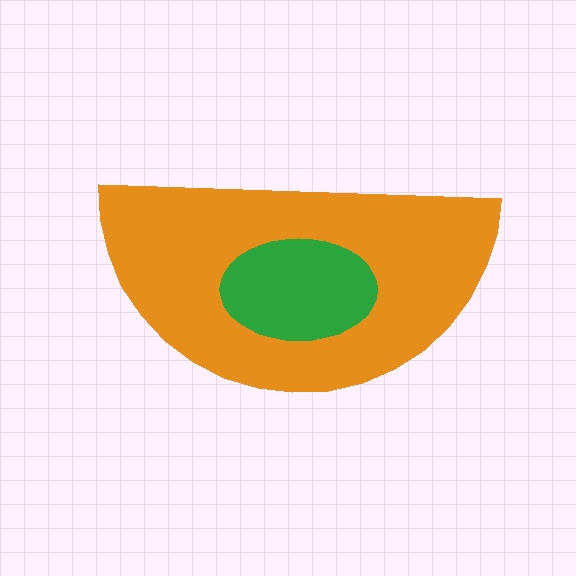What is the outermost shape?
The orange semicircle.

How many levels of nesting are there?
2.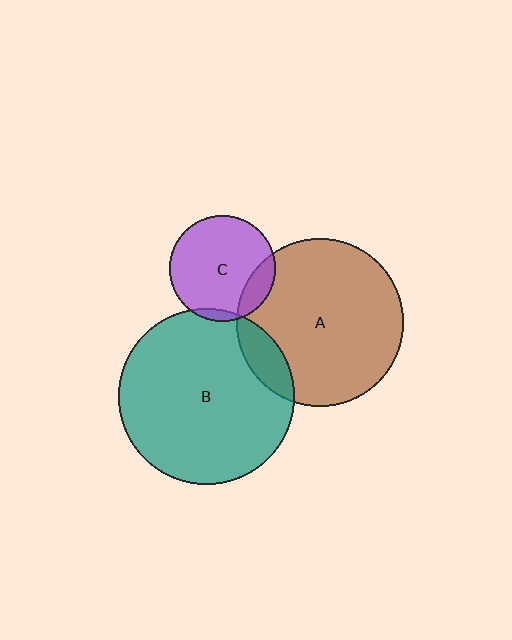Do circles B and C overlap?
Yes.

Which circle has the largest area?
Circle B (teal).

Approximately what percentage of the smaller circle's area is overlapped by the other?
Approximately 5%.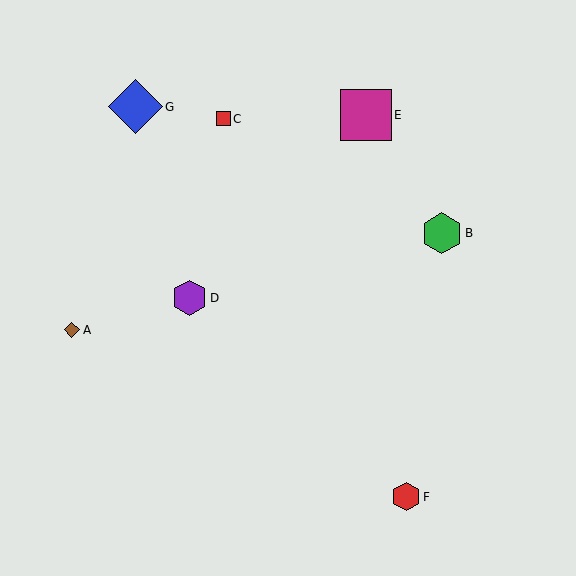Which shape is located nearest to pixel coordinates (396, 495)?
The red hexagon (labeled F) at (406, 497) is nearest to that location.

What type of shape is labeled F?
Shape F is a red hexagon.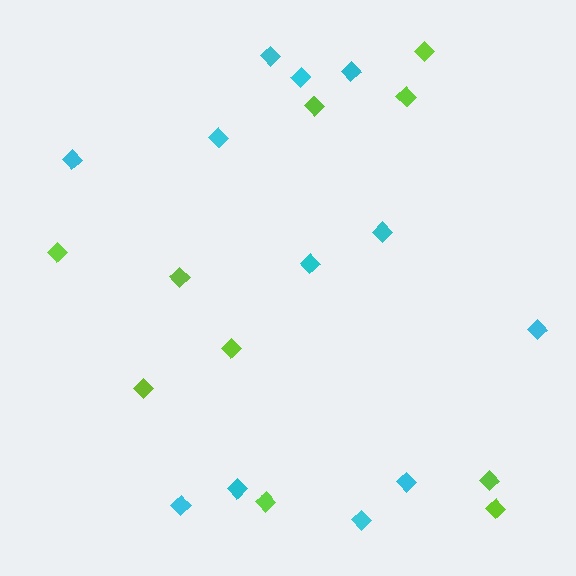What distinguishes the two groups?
There are 2 groups: one group of lime diamonds (10) and one group of cyan diamonds (12).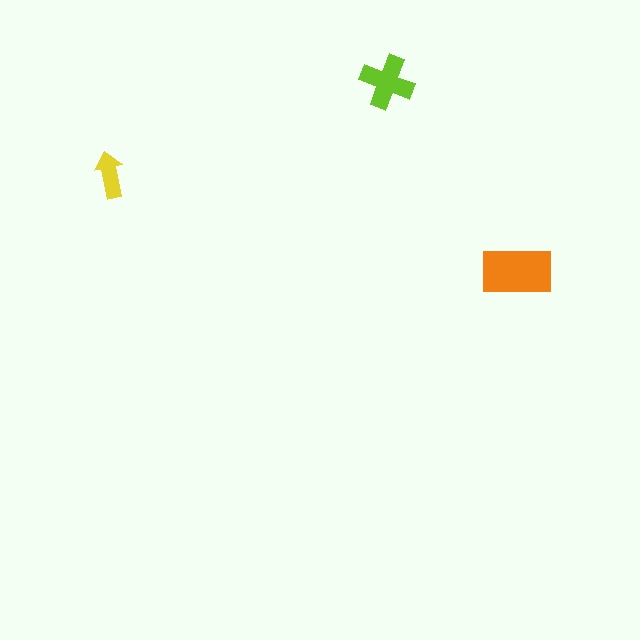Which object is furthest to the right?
The orange rectangle is rightmost.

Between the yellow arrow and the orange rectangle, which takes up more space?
The orange rectangle.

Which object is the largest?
The orange rectangle.